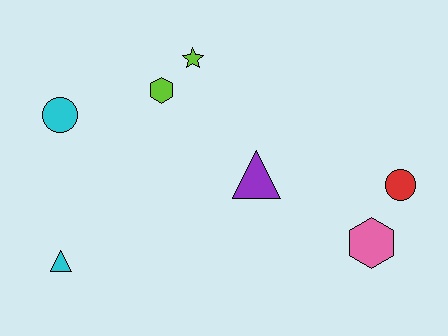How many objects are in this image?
There are 7 objects.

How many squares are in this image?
There are no squares.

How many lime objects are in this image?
There are 2 lime objects.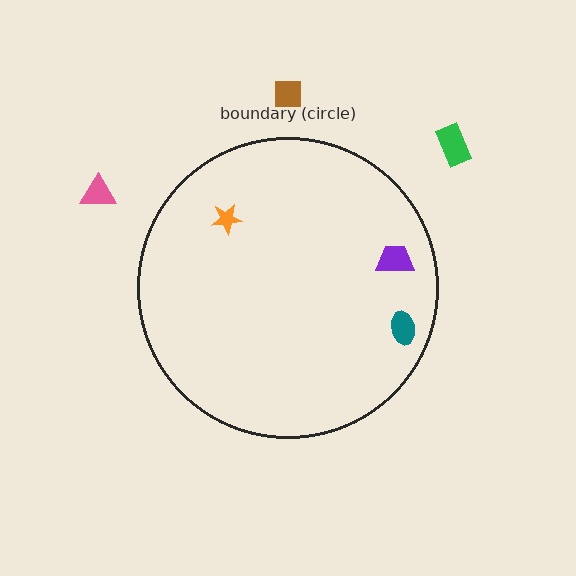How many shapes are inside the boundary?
3 inside, 3 outside.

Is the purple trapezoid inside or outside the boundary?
Inside.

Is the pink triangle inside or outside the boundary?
Outside.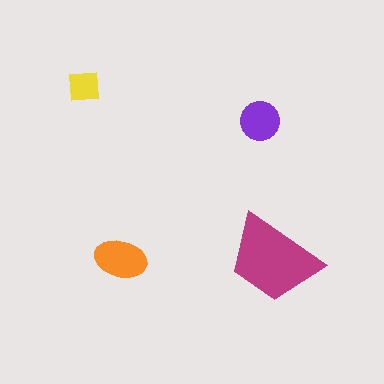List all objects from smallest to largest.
The yellow square, the purple circle, the orange ellipse, the magenta trapezoid.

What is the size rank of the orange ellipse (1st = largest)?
2nd.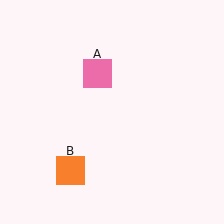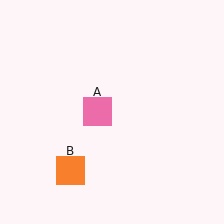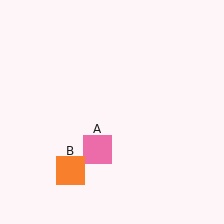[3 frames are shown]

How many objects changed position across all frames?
1 object changed position: pink square (object A).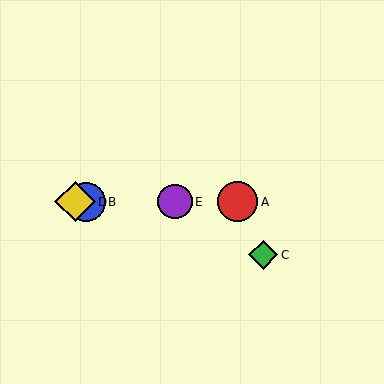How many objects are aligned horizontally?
4 objects (A, B, D, E) are aligned horizontally.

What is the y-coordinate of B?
Object B is at y≈202.